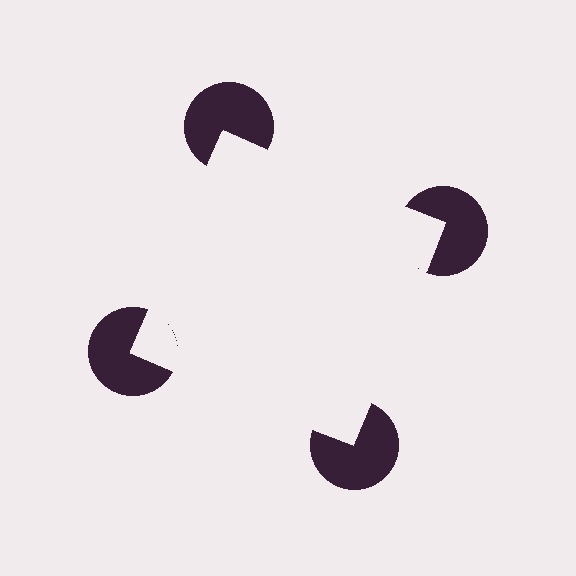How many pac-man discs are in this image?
There are 4 — one at each vertex of the illusory square.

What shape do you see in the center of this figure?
An illusory square — its edges are inferred from the aligned wedge cuts in the pac-man discs, not physically drawn.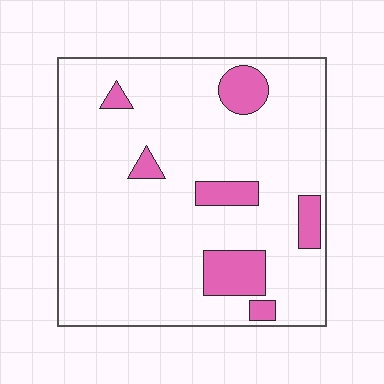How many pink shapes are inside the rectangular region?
7.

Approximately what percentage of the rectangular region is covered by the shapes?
Approximately 15%.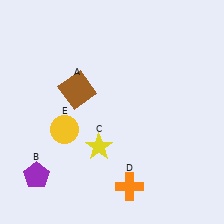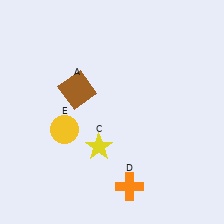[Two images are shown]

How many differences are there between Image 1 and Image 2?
There is 1 difference between the two images.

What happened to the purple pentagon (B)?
The purple pentagon (B) was removed in Image 2. It was in the bottom-left area of Image 1.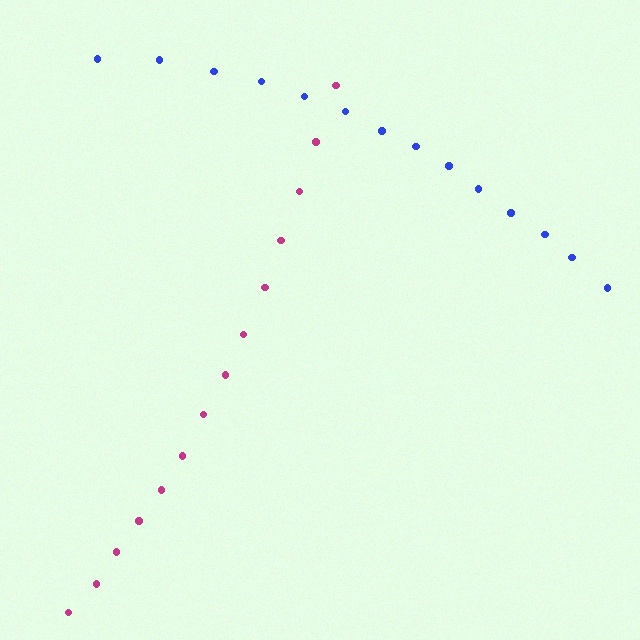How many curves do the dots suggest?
There are 2 distinct paths.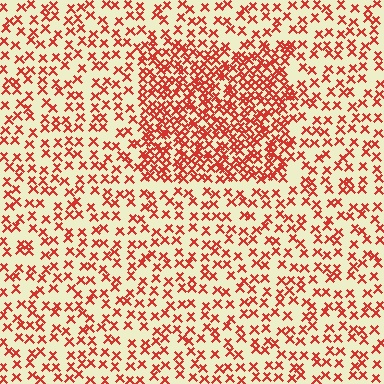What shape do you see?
I see a rectangle.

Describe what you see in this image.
The image contains small red elements arranged at two different densities. A rectangle-shaped region is visible where the elements are more densely packed than the surrounding area.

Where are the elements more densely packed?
The elements are more densely packed inside the rectangle boundary.